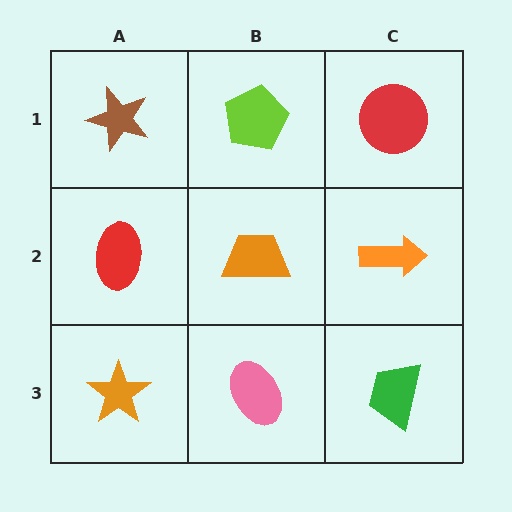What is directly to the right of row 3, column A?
A pink ellipse.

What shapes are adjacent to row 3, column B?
An orange trapezoid (row 2, column B), an orange star (row 3, column A), a green trapezoid (row 3, column C).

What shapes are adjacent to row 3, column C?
An orange arrow (row 2, column C), a pink ellipse (row 3, column B).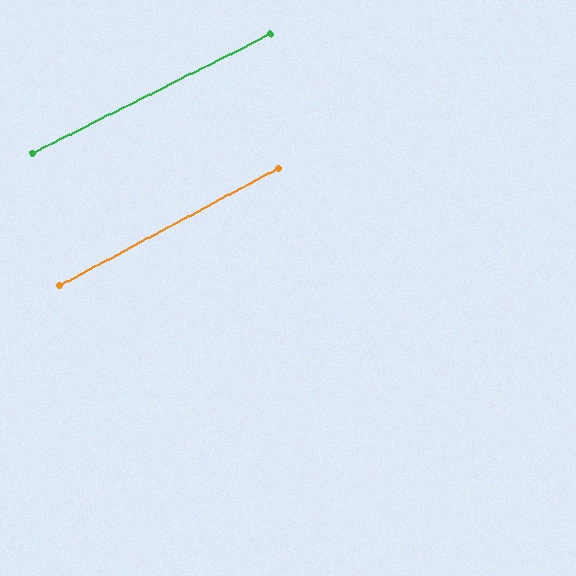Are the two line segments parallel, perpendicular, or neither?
Parallel — their directions differ by only 1.7°.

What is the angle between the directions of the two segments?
Approximately 2 degrees.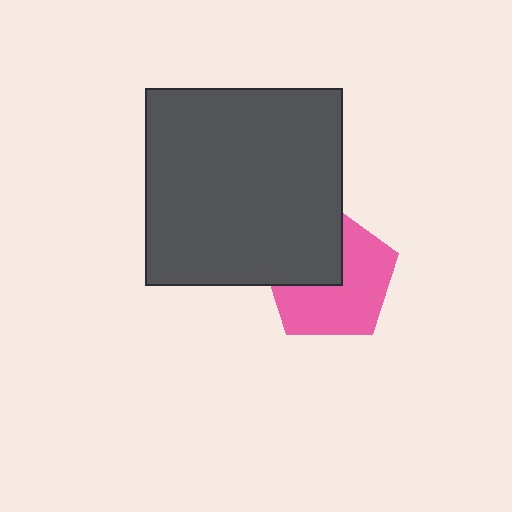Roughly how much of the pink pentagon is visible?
About half of it is visible (roughly 62%).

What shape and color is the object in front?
The object in front is a dark gray square.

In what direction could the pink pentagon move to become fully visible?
The pink pentagon could move toward the lower-right. That would shift it out from behind the dark gray square entirely.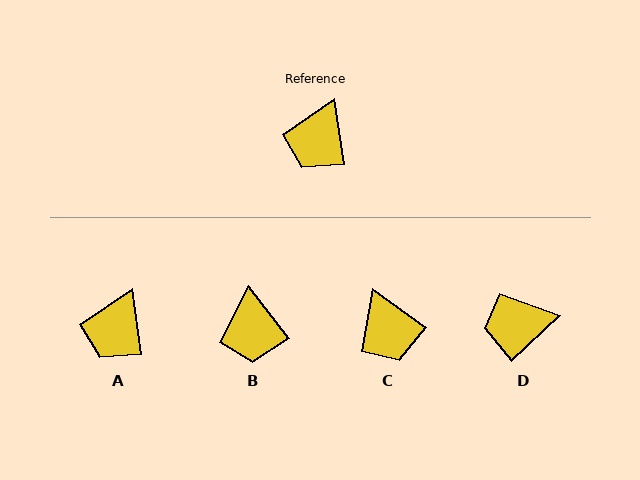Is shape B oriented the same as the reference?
No, it is off by about 29 degrees.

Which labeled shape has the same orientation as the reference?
A.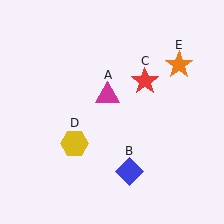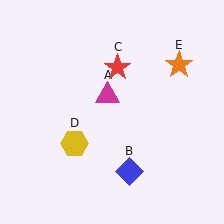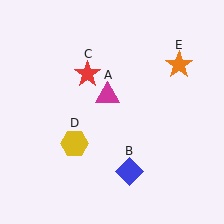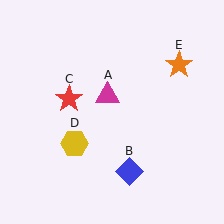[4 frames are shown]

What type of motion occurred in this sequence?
The red star (object C) rotated counterclockwise around the center of the scene.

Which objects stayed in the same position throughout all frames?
Magenta triangle (object A) and blue diamond (object B) and yellow hexagon (object D) and orange star (object E) remained stationary.